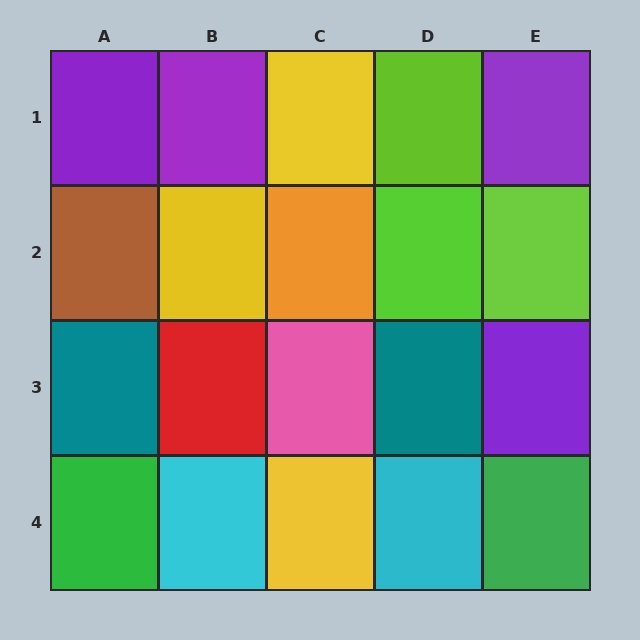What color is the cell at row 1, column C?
Yellow.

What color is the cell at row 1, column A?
Purple.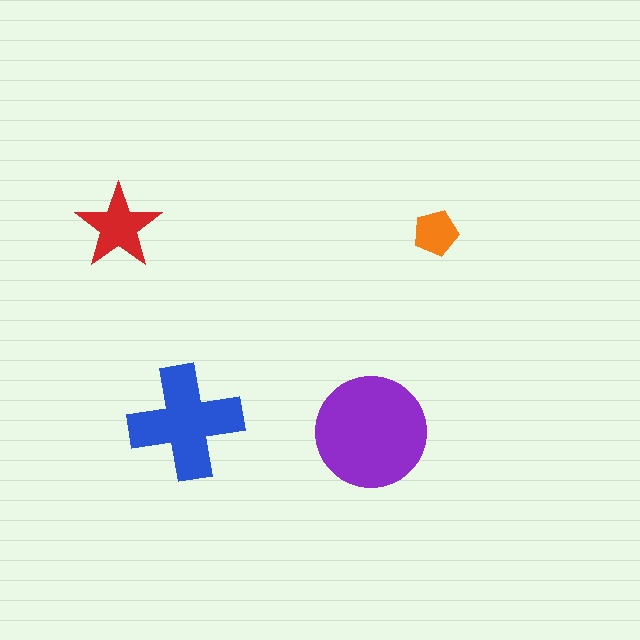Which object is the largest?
The purple circle.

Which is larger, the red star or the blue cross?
The blue cross.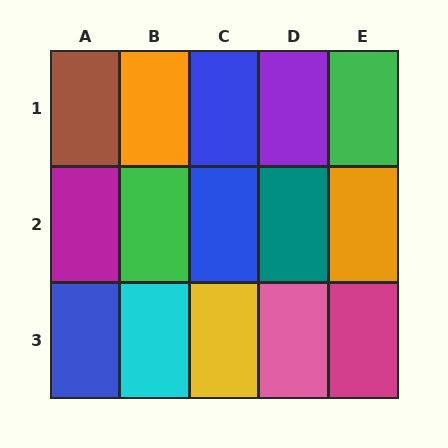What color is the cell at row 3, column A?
Blue.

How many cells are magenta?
2 cells are magenta.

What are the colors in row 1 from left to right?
Brown, orange, blue, purple, green.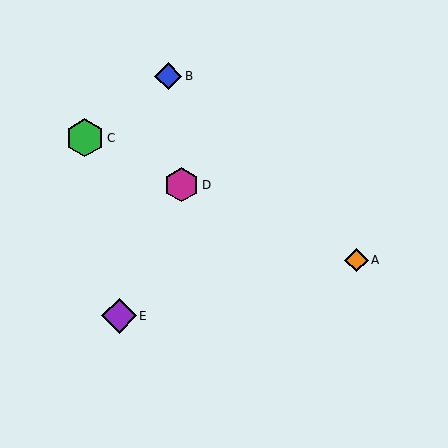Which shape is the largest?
The green hexagon (labeled C) is the largest.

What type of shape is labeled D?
Shape D is a magenta hexagon.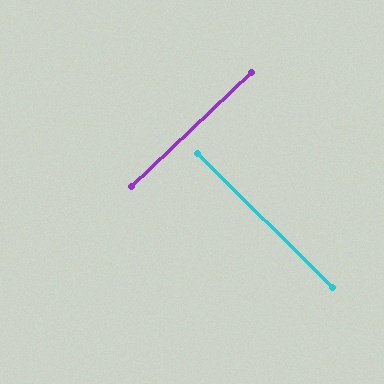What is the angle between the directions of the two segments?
Approximately 88 degrees.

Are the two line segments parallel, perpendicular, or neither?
Perpendicular — they meet at approximately 88°.